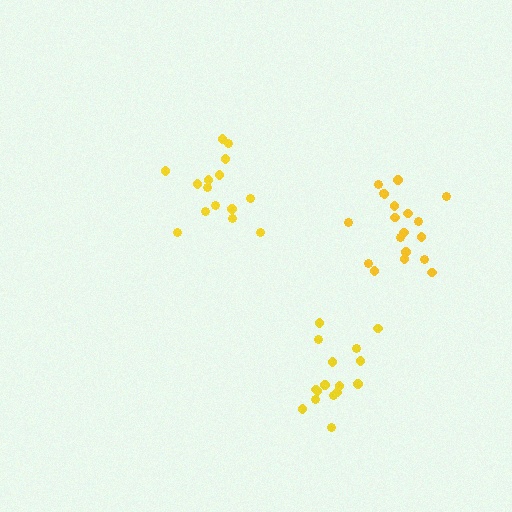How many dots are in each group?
Group 1: 19 dots, Group 2: 16 dots, Group 3: 15 dots (50 total).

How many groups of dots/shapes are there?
There are 3 groups.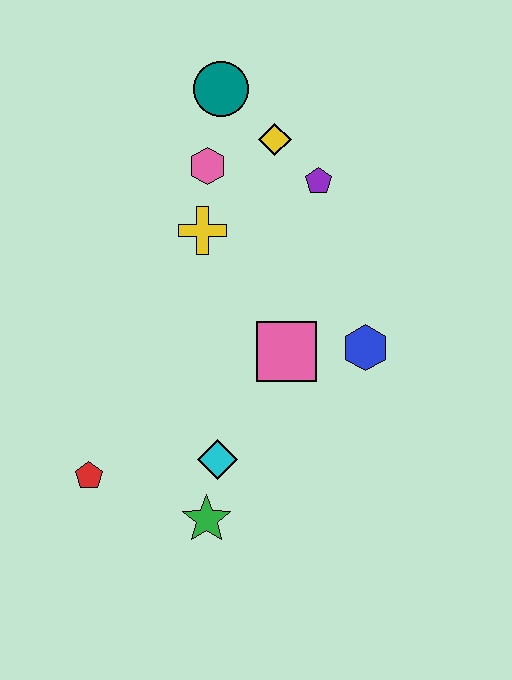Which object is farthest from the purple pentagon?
The red pentagon is farthest from the purple pentagon.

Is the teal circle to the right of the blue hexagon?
No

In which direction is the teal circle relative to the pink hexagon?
The teal circle is above the pink hexagon.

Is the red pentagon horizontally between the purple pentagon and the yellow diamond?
No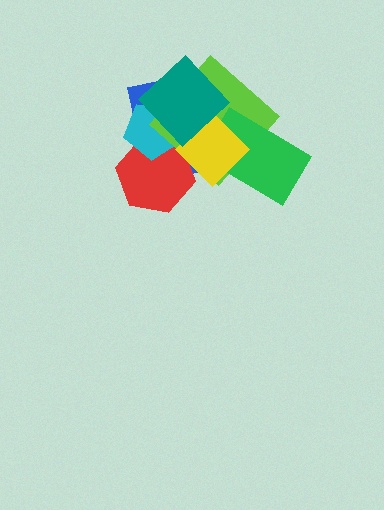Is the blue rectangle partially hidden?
Yes, it is partially covered by another shape.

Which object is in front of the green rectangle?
The yellow diamond is in front of the green rectangle.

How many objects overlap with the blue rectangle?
5 objects overlap with the blue rectangle.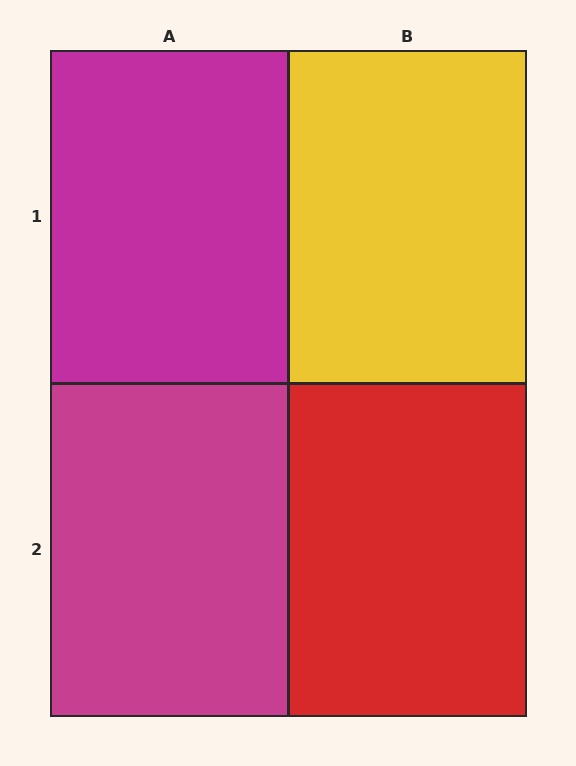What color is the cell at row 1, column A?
Magenta.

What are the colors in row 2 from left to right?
Magenta, red.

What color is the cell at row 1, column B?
Yellow.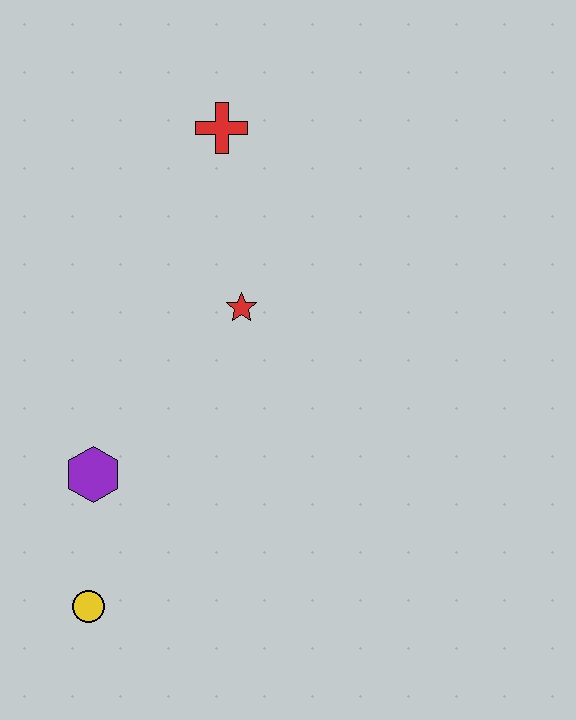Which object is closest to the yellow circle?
The purple hexagon is closest to the yellow circle.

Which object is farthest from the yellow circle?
The red cross is farthest from the yellow circle.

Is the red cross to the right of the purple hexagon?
Yes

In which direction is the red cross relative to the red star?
The red cross is above the red star.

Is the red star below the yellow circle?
No